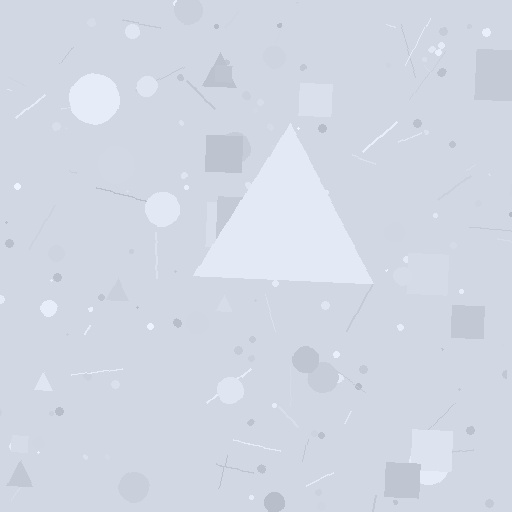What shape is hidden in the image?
A triangle is hidden in the image.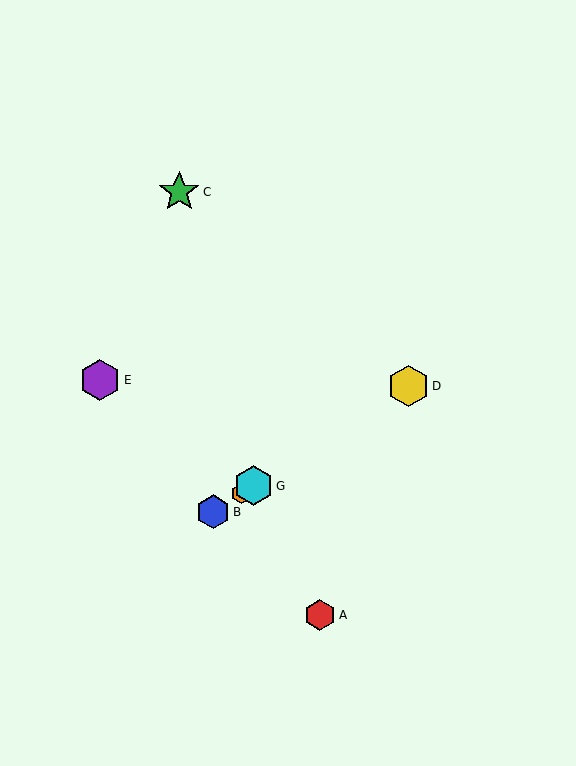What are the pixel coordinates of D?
Object D is at (409, 386).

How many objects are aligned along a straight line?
4 objects (B, D, F, G) are aligned along a straight line.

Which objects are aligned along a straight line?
Objects B, D, F, G are aligned along a straight line.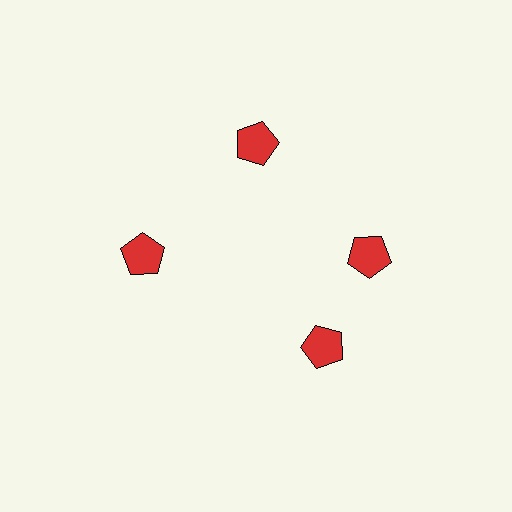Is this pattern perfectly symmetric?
No. The 4 red pentagons are arranged in a ring, but one element near the 6 o'clock position is rotated out of alignment along the ring, breaking the 4-fold rotational symmetry.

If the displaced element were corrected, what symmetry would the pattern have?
It would have 4-fold rotational symmetry — the pattern would map onto itself every 90 degrees.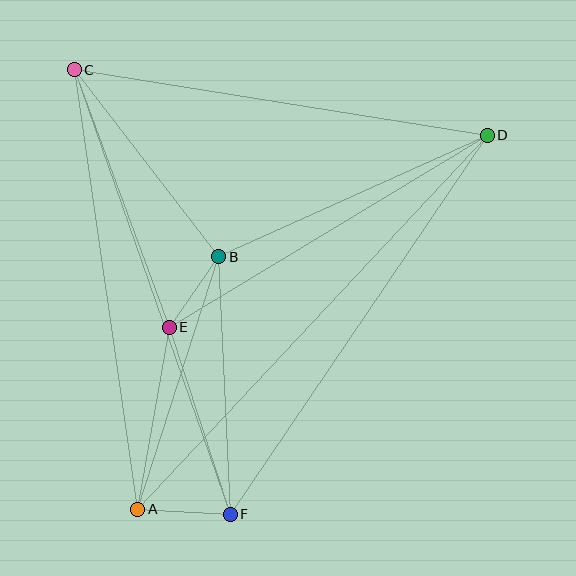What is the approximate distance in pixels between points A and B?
The distance between A and B is approximately 265 pixels.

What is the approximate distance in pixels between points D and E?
The distance between D and E is approximately 372 pixels.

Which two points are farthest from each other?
Points A and D are farthest from each other.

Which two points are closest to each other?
Points B and E are closest to each other.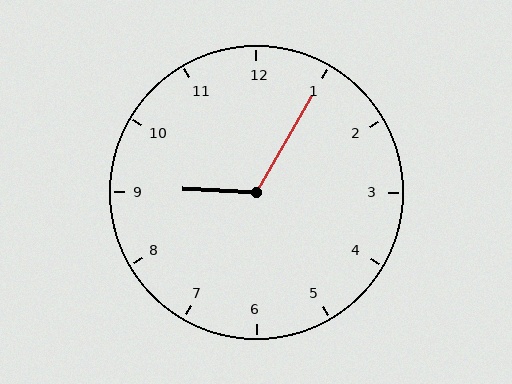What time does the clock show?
9:05.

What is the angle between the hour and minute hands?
Approximately 118 degrees.